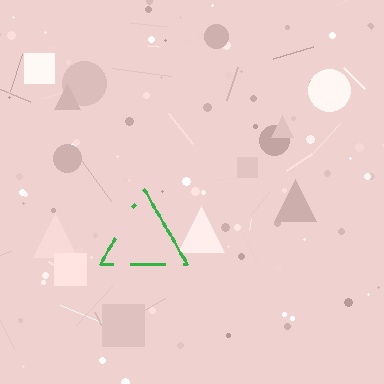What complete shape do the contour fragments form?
The contour fragments form a triangle.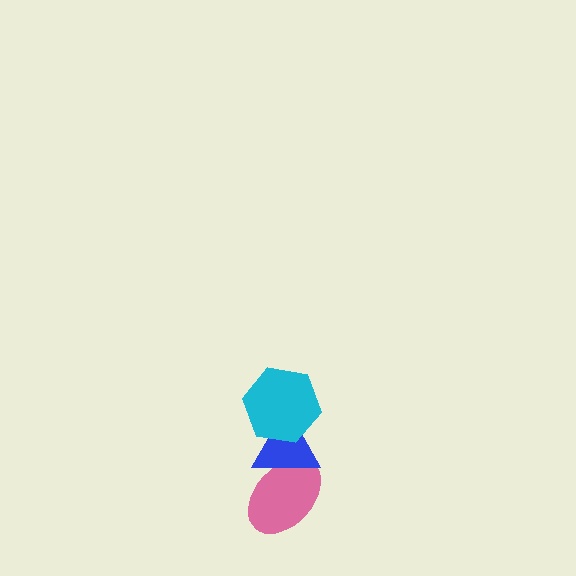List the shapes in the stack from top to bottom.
From top to bottom: the cyan hexagon, the blue triangle, the pink ellipse.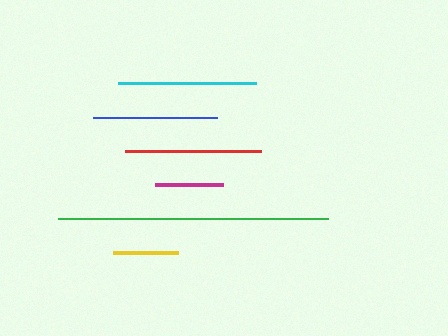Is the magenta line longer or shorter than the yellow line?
The magenta line is longer than the yellow line.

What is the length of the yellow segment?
The yellow segment is approximately 65 pixels long.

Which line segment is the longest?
The green line is the longest at approximately 269 pixels.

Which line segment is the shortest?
The yellow line is the shortest at approximately 65 pixels.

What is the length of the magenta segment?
The magenta segment is approximately 68 pixels long.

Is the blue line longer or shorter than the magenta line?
The blue line is longer than the magenta line.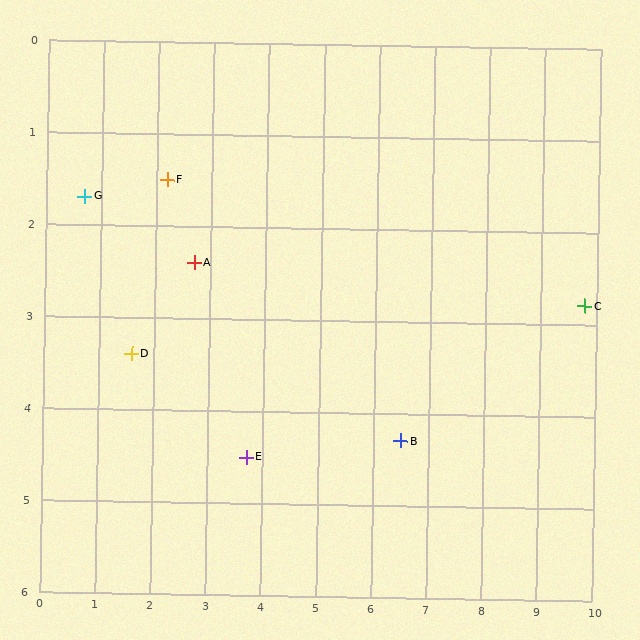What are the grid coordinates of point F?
Point F is at approximately (2.2, 1.5).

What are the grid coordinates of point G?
Point G is at approximately (0.7, 1.7).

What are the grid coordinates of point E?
Point E is at approximately (3.7, 4.5).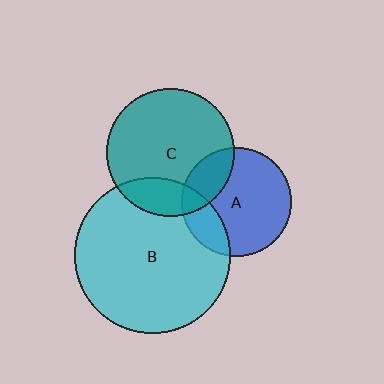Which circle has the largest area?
Circle B (cyan).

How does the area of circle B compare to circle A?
Approximately 2.0 times.